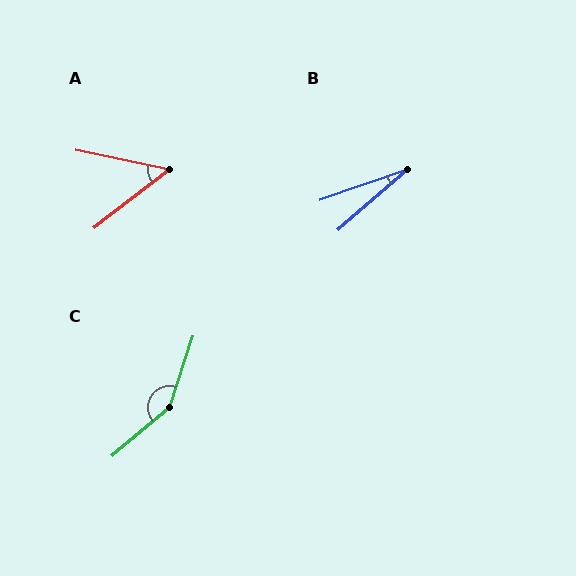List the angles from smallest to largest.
B (22°), A (50°), C (148°).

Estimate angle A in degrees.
Approximately 50 degrees.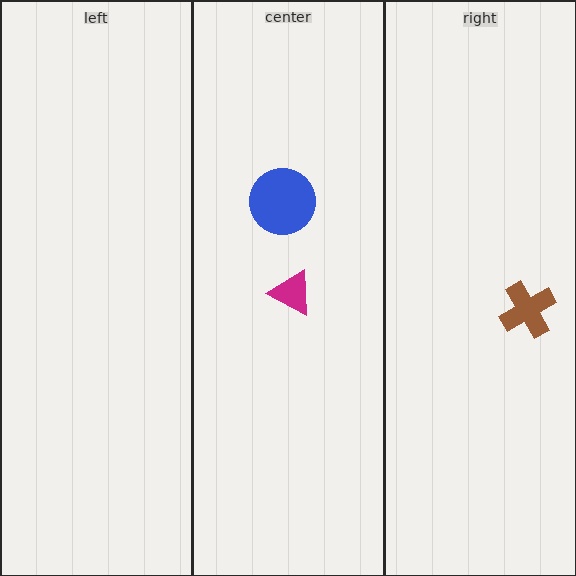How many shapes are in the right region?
1.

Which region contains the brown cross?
The right region.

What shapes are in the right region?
The brown cross.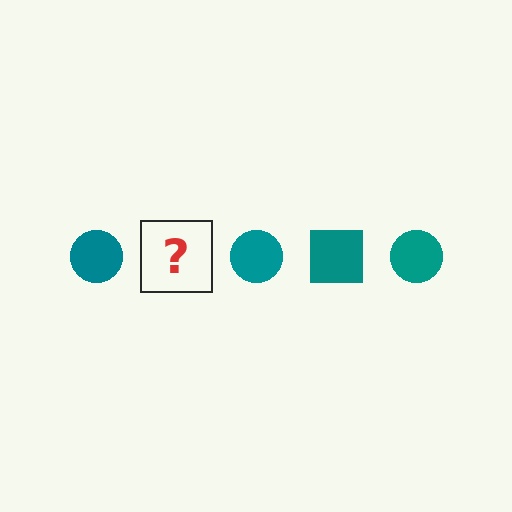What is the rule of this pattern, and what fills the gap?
The rule is that the pattern cycles through circle, square shapes in teal. The gap should be filled with a teal square.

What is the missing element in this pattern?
The missing element is a teal square.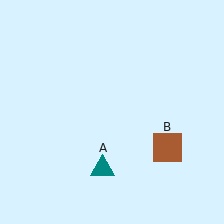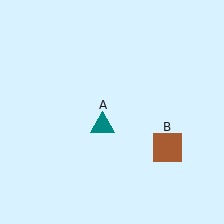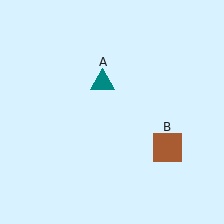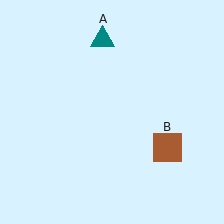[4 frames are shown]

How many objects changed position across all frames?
1 object changed position: teal triangle (object A).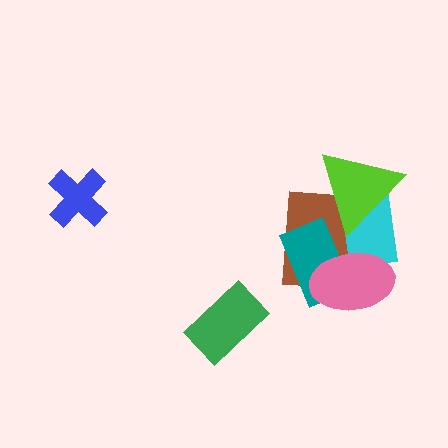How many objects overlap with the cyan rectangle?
4 objects overlap with the cyan rectangle.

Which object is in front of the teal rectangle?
The pink ellipse is in front of the teal rectangle.